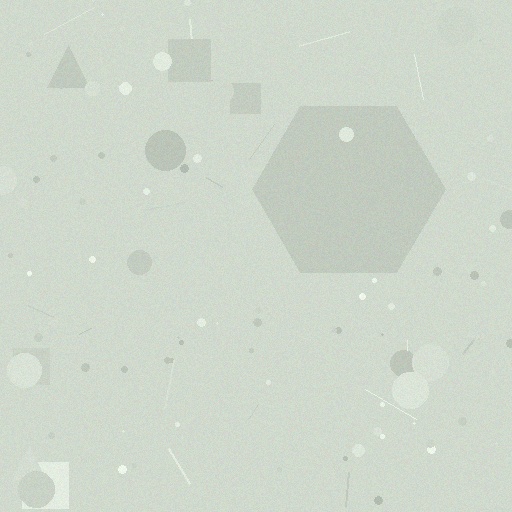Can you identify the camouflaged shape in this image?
The camouflaged shape is a hexagon.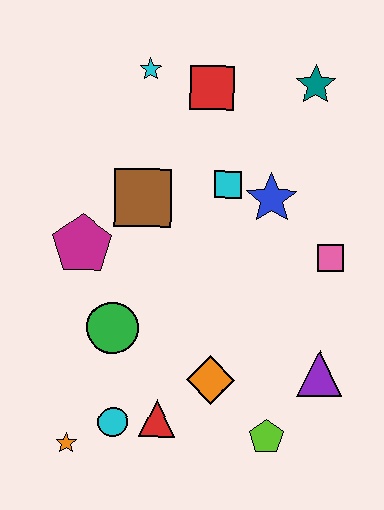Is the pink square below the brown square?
Yes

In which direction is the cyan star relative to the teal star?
The cyan star is to the left of the teal star.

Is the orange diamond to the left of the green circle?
No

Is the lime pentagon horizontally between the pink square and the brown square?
Yes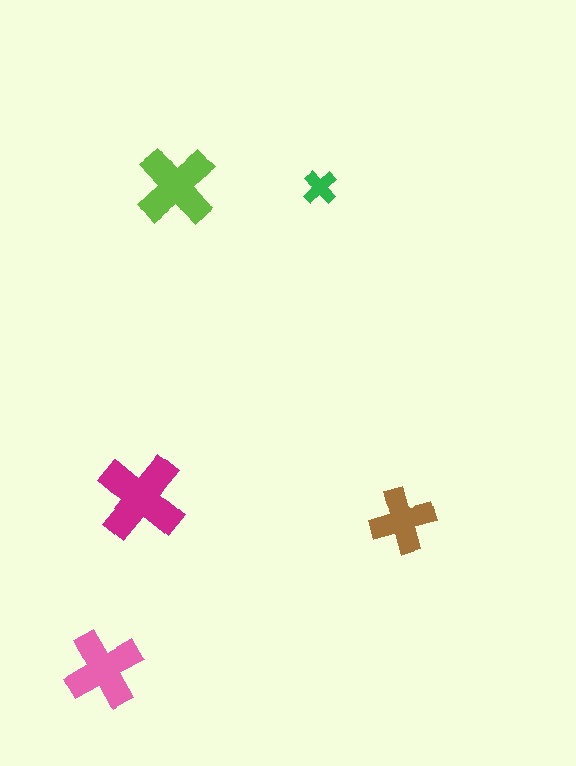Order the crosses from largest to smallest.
the magenta one, the lime one, the pink one, the brown one, the green one.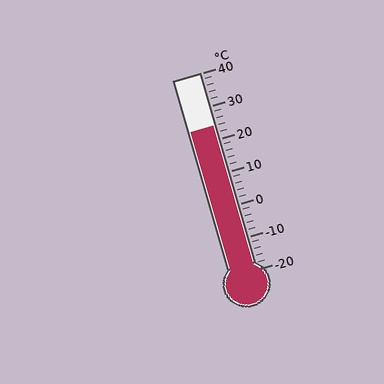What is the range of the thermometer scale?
The thermometer scale ranges from -20°C to 40°C.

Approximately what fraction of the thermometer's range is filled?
The thermometer is filled to approximately 75% of its range.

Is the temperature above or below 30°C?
The temperature is below 30°C.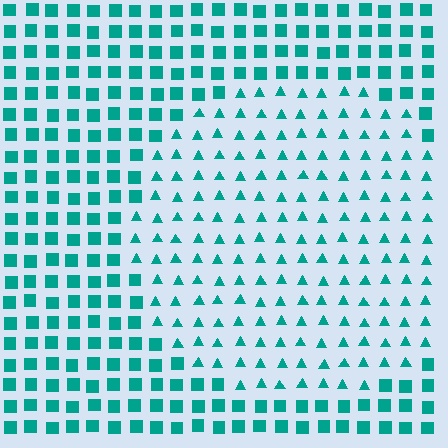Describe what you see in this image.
The image is filled with small teal elements arranged in a uniform grid. A circle-shaped region contains triangles, while the surrounding area contains squares. The boundary is defined purely by the change in element shape.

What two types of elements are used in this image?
The image uses triangles inside the circle region and squares outside it.